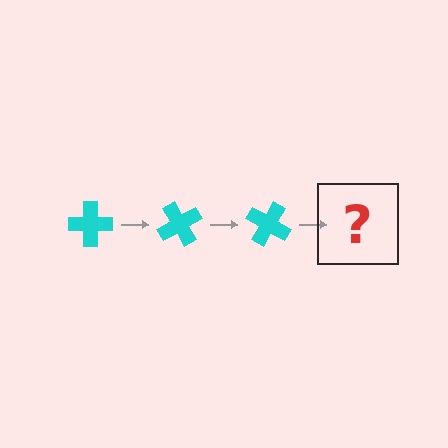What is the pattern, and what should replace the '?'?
The pattern is that the cross rotates 60 degrees each step. The '?' should be a cyan cross rotated 180 degrees.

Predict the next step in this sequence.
The next step is a cyan cross rotated 180 degrees.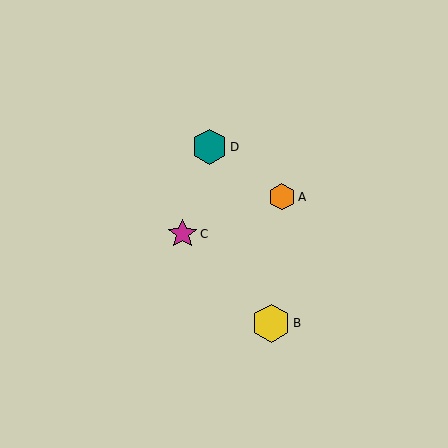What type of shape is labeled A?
Shape A is an orange hexagon.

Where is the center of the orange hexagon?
The center of the orange hexagon is at (282, 197).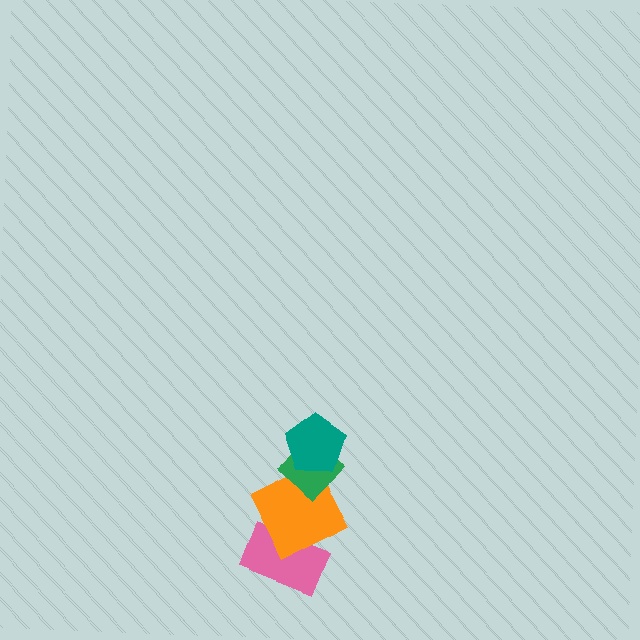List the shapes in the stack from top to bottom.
From top to bottom: the teal pentagon, the green diamond, the orange square, the pink rectangle.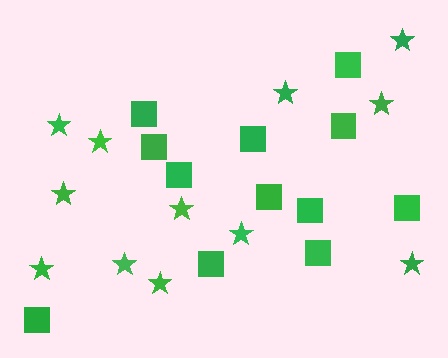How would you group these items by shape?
There are 2 groups: one group of stars (12) and one group of squares (12).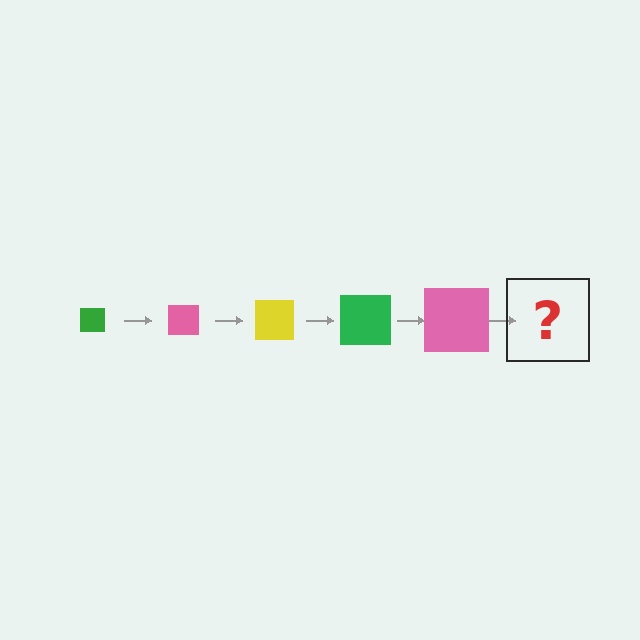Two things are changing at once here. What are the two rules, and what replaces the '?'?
The two rules are that the square grows larger each step and the color cycles through green, pink, and yellow. The '?' should be a yellow square, larger than the previous one.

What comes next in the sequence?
The next element should be a yellow square, larger than the previous one.